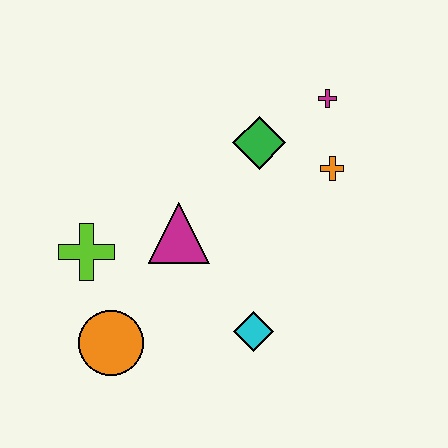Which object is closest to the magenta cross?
The orange cross is closest to the magenta cross.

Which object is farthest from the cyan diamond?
The magenta cross is farthest from the cyan diamond.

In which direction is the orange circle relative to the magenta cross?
The orange circle is below the magenta cross.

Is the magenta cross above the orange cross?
Yes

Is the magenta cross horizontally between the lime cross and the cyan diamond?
No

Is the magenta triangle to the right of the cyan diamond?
No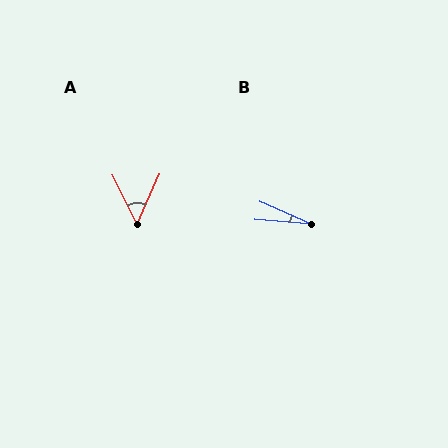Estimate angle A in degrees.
Approximately 51 degrees.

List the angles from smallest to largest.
B (19°), A (51°).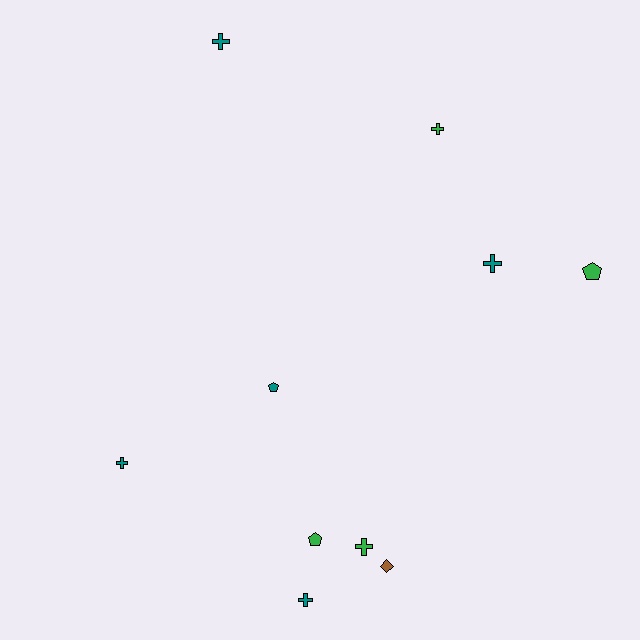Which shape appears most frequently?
Cross, with 6 objects.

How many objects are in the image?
There are 10 objects.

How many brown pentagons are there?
There are no brown pentagons.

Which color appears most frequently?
Teal, with 5 objects.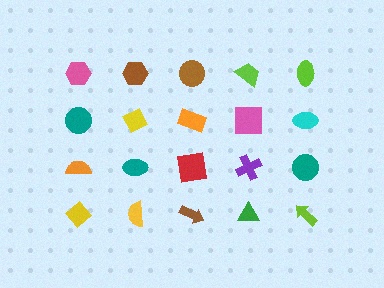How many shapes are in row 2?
5 shapes.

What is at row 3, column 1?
An orange semicircle.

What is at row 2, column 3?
An orange rectangle.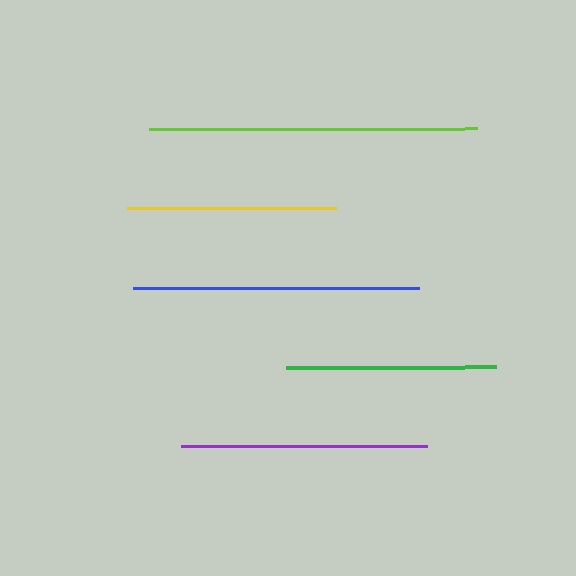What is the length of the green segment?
The green segment is approximately 210 pixels long.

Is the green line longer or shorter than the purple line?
The purple line is longer than the green line.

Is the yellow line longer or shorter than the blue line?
The blue line is longer than the yellow line.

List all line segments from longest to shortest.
From longest to shortest: lime, blue, purple, green, yellow.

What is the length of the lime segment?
The lime segment is approximately 328 pixels long.